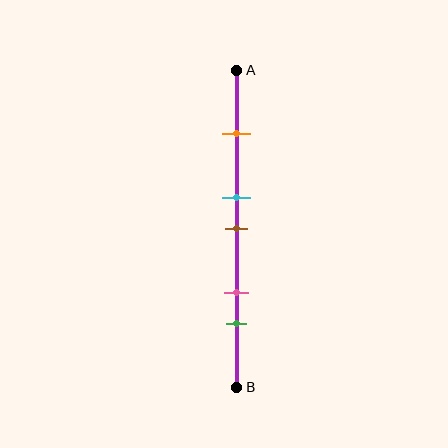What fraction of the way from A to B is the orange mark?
The orange mark is approximately 20% (0.2) of the way from A to B.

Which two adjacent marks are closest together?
The cyan and brown marks are the closest adjacent pair.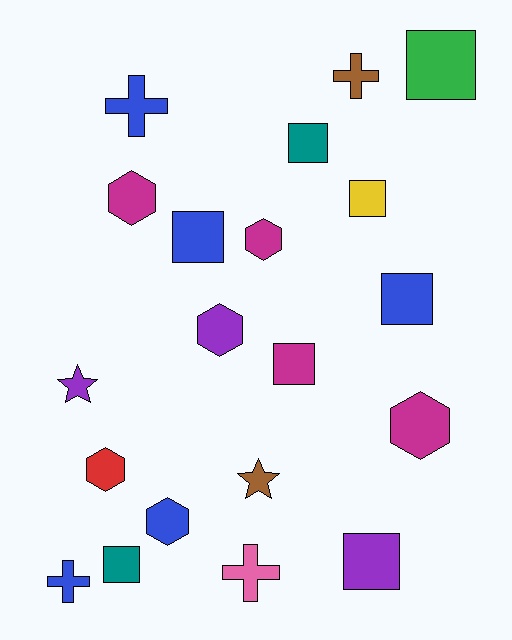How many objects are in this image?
There are 20 objects.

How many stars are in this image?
There are 2 stars.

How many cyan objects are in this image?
There are no cyan objects.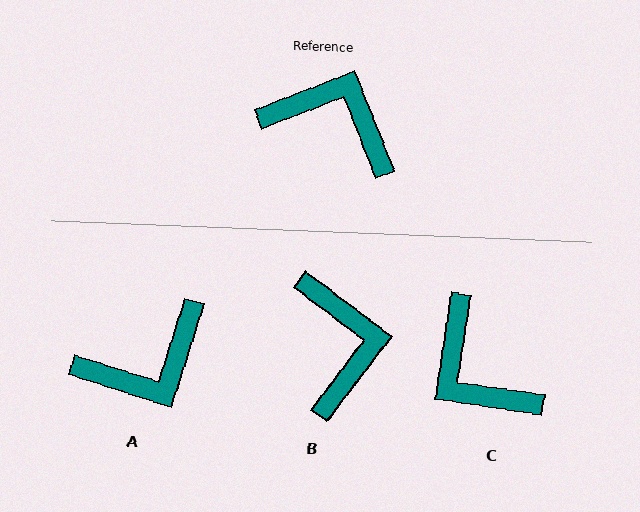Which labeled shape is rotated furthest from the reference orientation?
C, about 150 degrees away.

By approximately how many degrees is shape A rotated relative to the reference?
Approximately 129 degrees clockwise.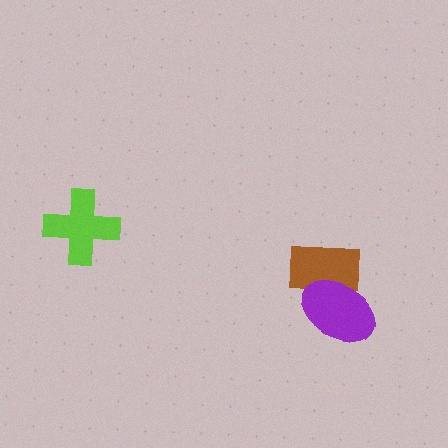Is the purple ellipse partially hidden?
No, no other shape covers it.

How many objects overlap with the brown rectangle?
1 object overlaps with the brown rectangle.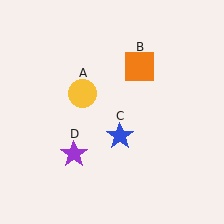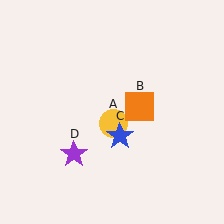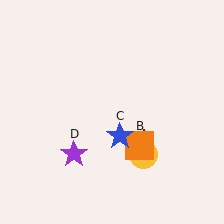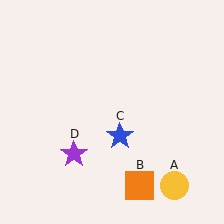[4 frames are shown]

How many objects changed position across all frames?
2 objects changed position: yellow circle (object A), orange square (object B).